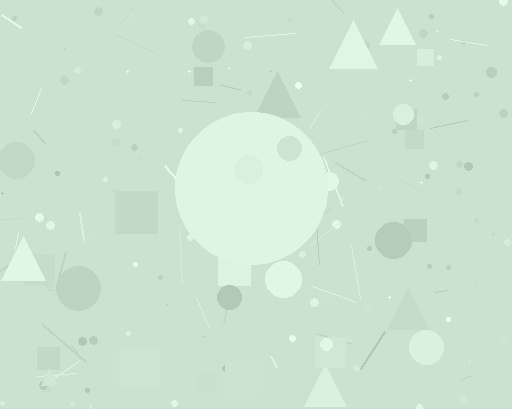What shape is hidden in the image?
A circle is hidden in the image.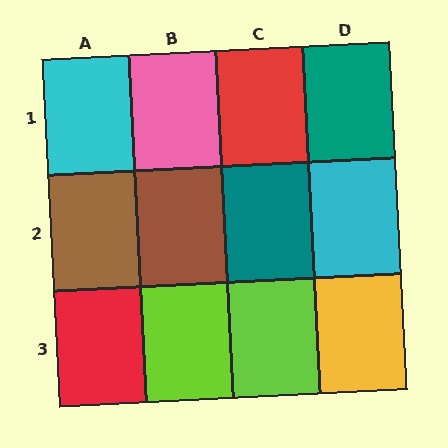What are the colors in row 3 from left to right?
Red, lime, lime, yellow.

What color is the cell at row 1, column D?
Teal.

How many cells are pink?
1 cell is pink.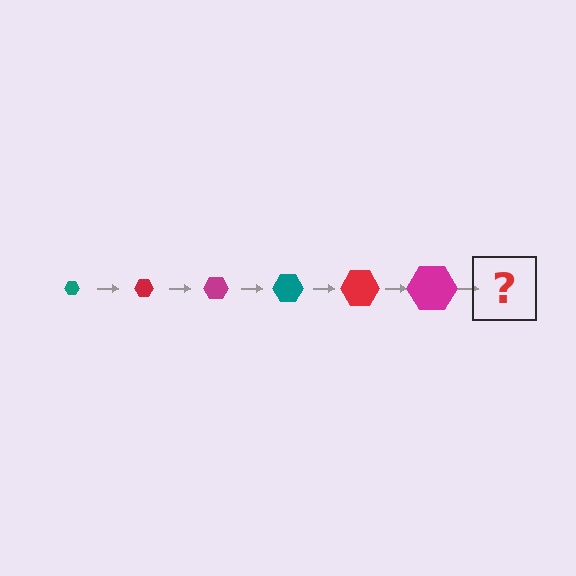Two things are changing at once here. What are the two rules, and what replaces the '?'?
The two rules are that the hexagon grows larger each step and the color cycles through teal, red, and magenta. The '?' should be a teal hexagon, larger than the previous one.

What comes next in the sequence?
The next element should be a teal hexagon, larger than the previous one.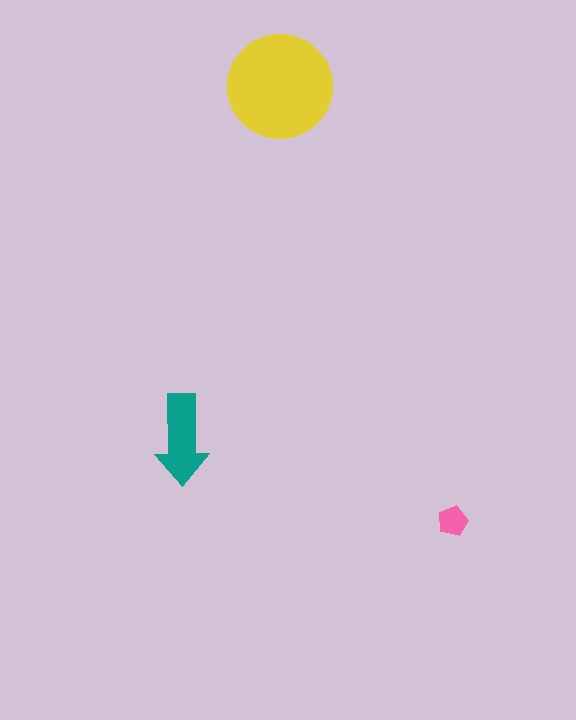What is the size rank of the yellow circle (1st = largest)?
1st.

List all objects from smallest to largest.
The pink pentagon, the teal arrow, the yellow circle.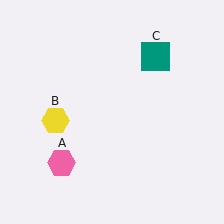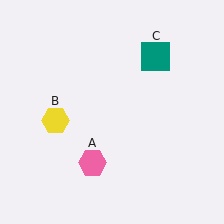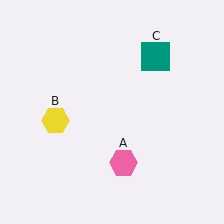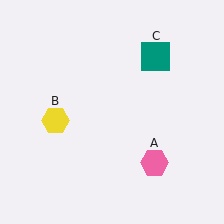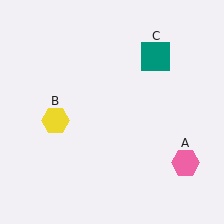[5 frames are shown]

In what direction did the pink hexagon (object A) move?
The pink hexagon (object A) moved right.